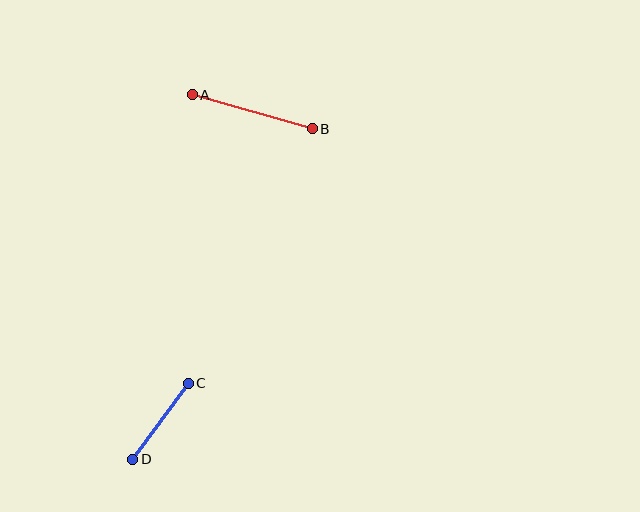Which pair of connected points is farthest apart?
Points A and B are farthest apart.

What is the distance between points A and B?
The distance is approximately 125 pixels.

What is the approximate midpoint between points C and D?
The midpoint is at approximately (161, 421) pixels.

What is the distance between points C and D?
The distance is approximately 94 pixels.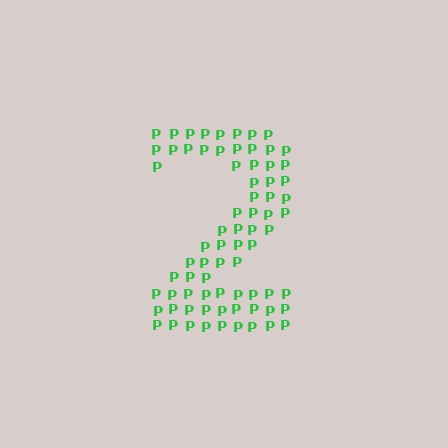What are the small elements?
The small elements are letter P's.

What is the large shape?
The large shape is the digit 2.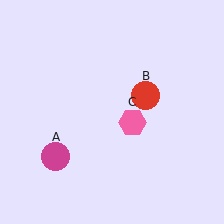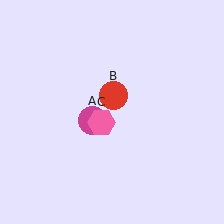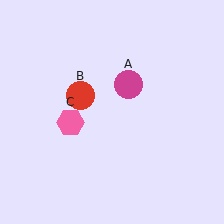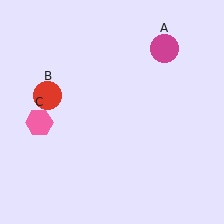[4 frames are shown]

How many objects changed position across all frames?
3 objects changed position: magenta circle (object A), red circle (object B), pink hexagon (object C).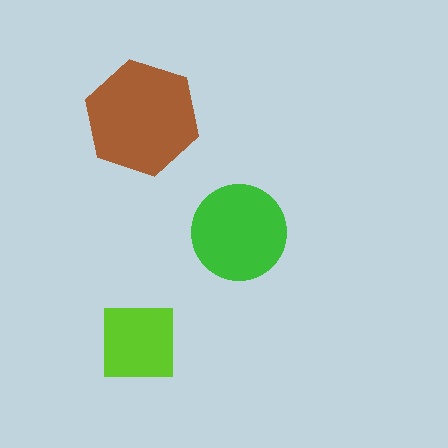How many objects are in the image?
There are 3 objects in the image.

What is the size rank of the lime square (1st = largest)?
3rd.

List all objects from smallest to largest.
The lime square, the green circle, the brown hexagon.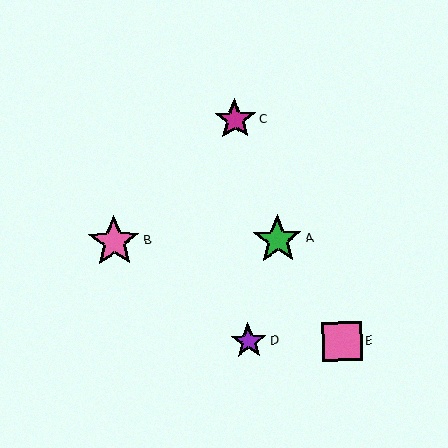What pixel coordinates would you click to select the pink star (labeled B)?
Click at (114, 242) to select the pink star B.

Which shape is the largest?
The pink star (labeled B) is the largest.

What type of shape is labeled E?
Shape E is a pink square.